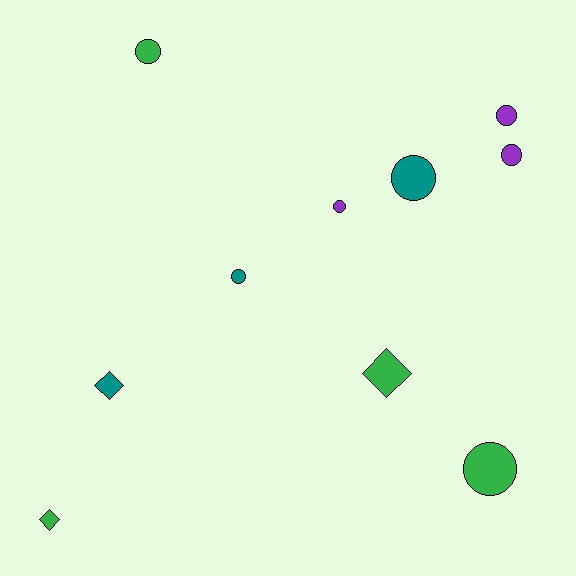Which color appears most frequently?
Green, with 4 objects.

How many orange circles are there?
There are no orange circles.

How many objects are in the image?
There are 10 objects.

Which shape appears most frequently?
Circle, with 7 objects.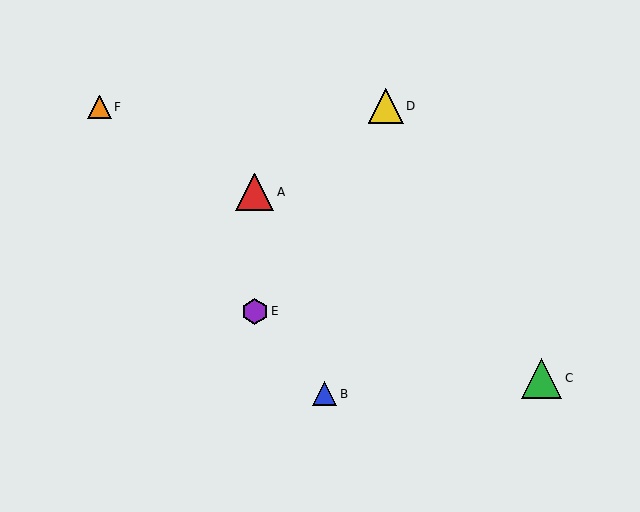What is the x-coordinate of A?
Object A is at x≈255.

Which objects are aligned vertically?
Objects A, E are aligned vertically.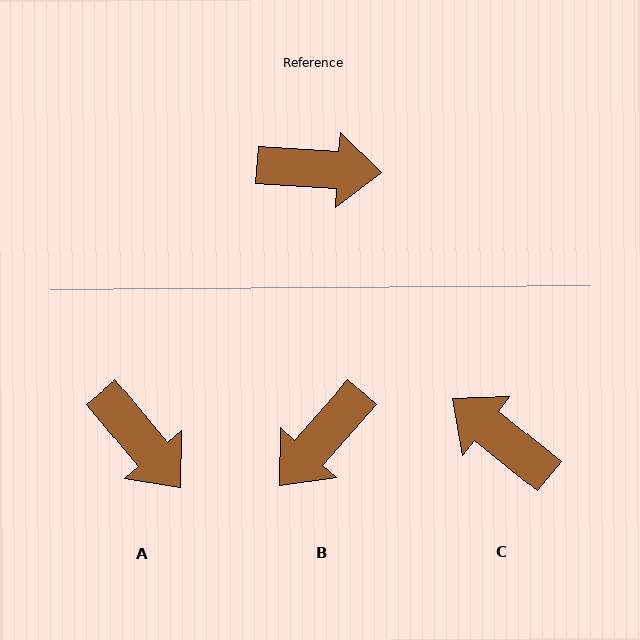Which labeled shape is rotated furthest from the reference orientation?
C, about 145 degrees away.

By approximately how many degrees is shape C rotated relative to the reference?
Approximately 145 degrees counter-clockwise.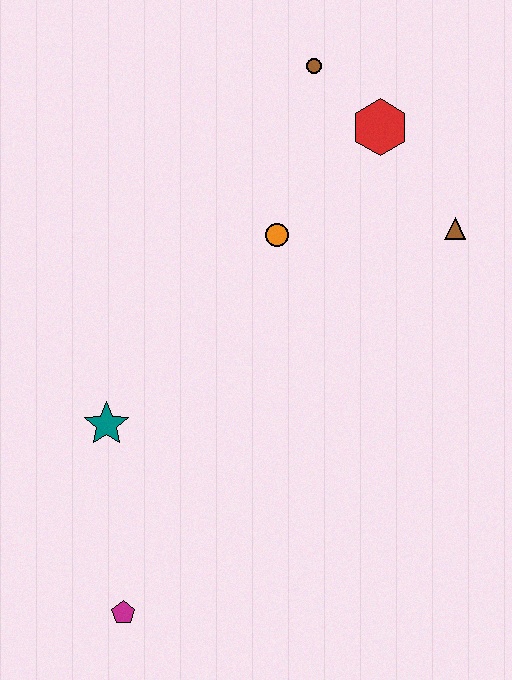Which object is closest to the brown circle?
The red hexagon is closest to the brown circle.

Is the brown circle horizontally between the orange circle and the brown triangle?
Yes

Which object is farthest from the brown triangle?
The magenta pentagon is farthest from the brown triangle.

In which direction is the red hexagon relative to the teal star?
The red hexagon is above the teal star.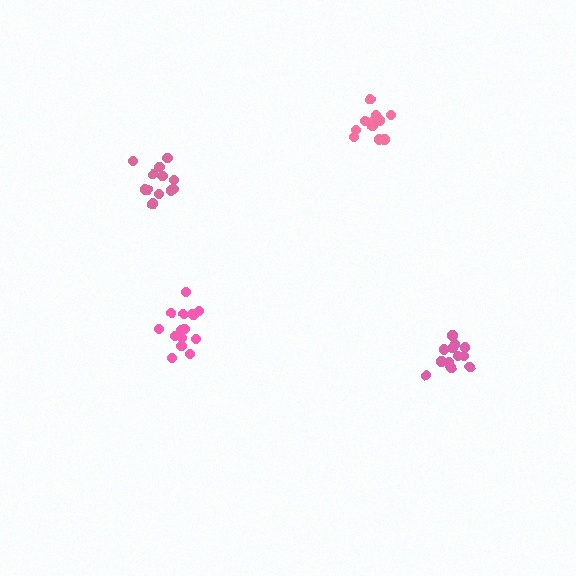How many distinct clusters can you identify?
There are 4 distinct clusters.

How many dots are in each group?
Group 1: 12 dots, Group 2: 11 dots, Group 3: 12 dots, Group 4: 15 dots (50 total).